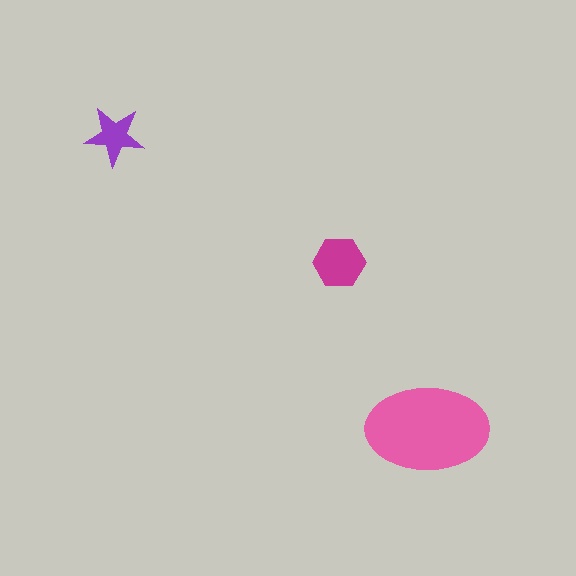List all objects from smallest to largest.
The purple star, the magenta hexagon, the pink ellipse.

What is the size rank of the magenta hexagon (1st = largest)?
2nd.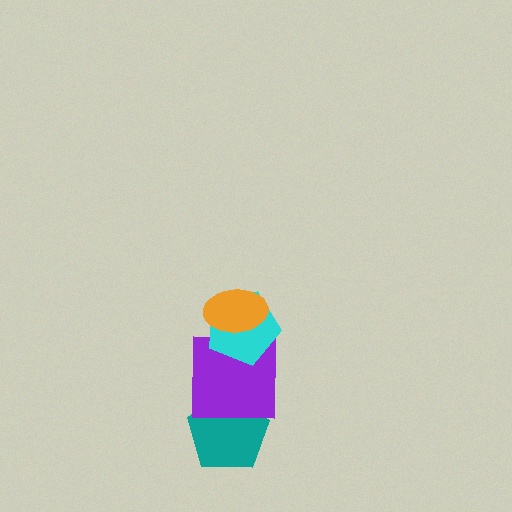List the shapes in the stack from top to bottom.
From top to bottom: the orange ellipse, the cyan pentagon, the purple square, the teal pentagon.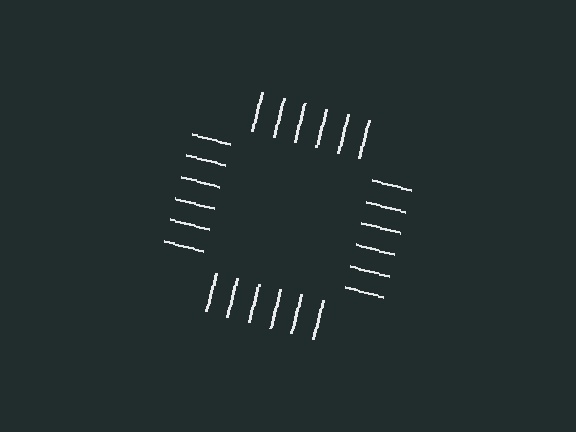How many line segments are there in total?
24 — 6 along each of the 4 edges.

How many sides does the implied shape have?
4 sides — the line-ends trace a square.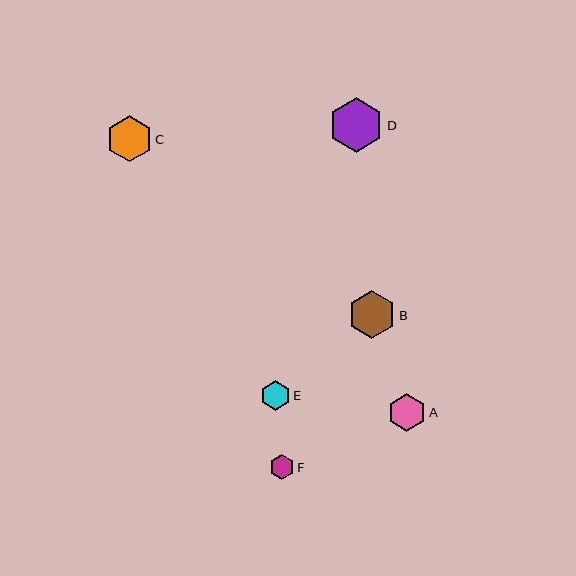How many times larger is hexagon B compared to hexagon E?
Hexagon B is approximately 1.6 times the size of hexagon E.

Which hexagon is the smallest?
Hexagon F is the smallest with a size of approximately 25 pixels.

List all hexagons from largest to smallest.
From largest to smallest: D, B, C, A, E, F.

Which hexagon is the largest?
Hexagon D is the largest with a size of approximately 55 pixels.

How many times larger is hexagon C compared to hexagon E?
Hexagon C is approximately 1.6 times the size of hexagon E.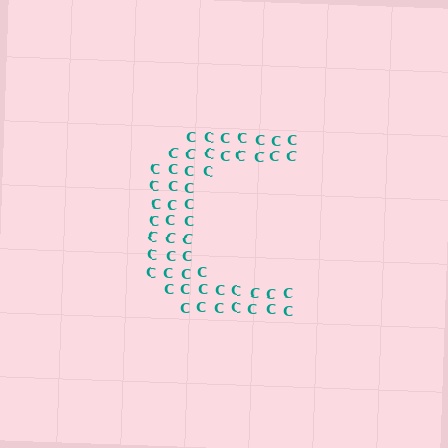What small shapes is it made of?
It is made of small letter C's.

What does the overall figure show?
The overall figure shows the letter C.